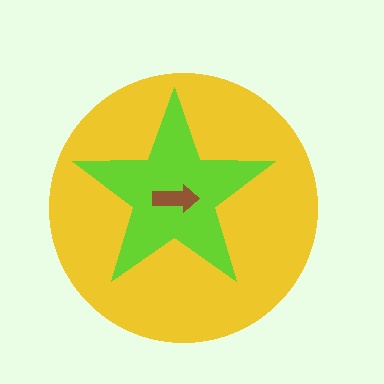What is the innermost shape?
The brown arrow.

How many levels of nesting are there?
3.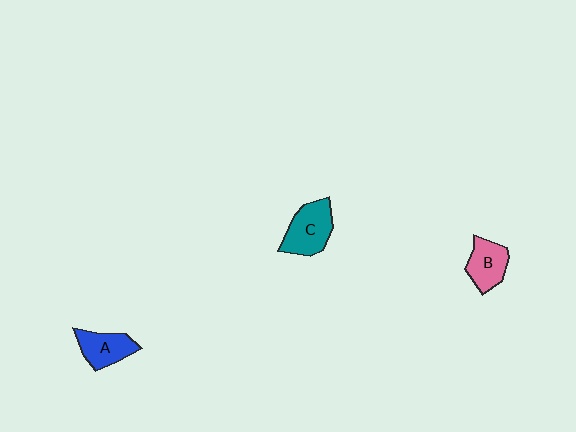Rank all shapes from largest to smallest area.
From largest to smallest: C (teal), B (pink), A (blue).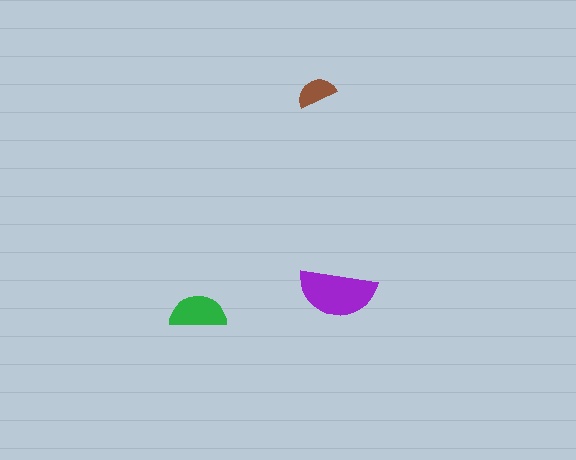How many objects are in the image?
There are 3 objects in the image.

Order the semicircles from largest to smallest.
the purple one, the green one, the brown one.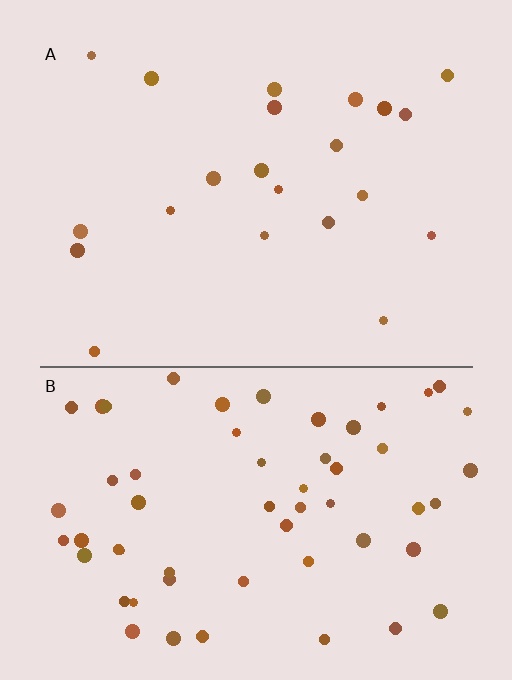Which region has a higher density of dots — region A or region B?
B (the bottom).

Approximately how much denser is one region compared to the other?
Approximately 2.7× — region B over region A.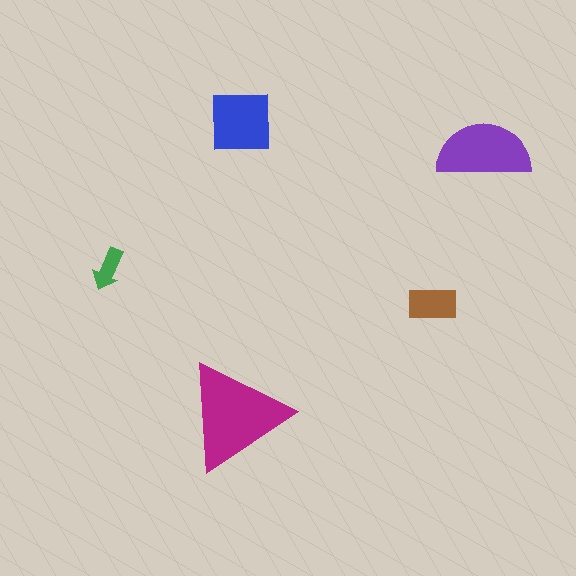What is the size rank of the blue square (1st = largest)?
3rd.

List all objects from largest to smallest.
The magenta triangle, the purple semicircle, the blue square, the brown rectangle, the green arrow.